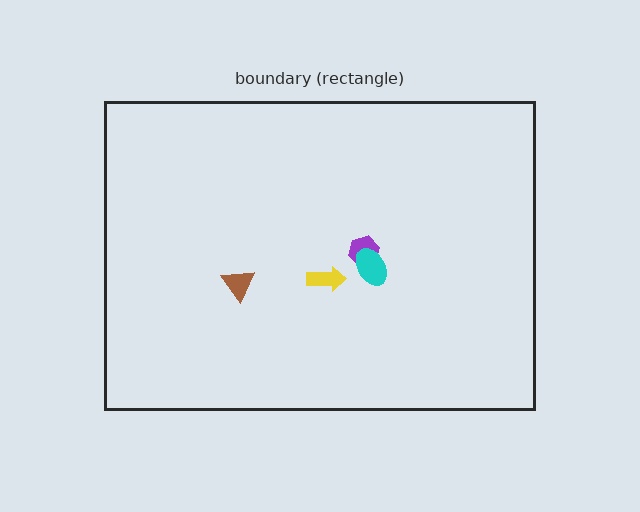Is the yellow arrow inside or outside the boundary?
Inside.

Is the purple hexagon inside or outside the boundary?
Inside.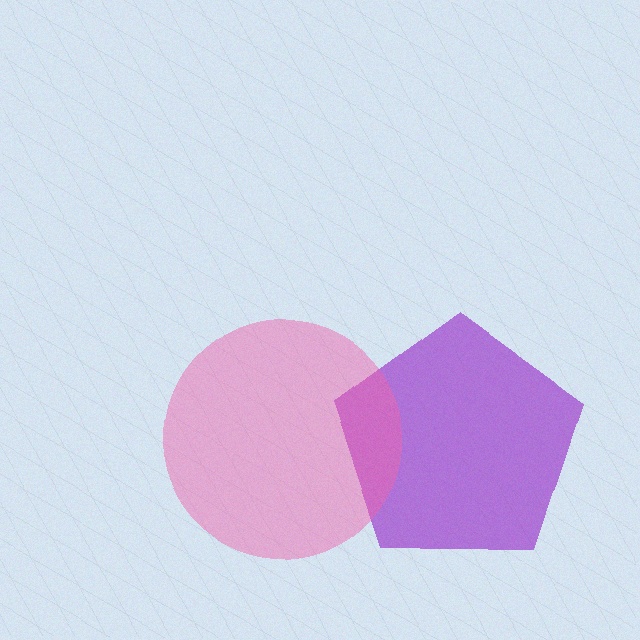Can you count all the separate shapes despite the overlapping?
Yes, there are 2 separate shapes.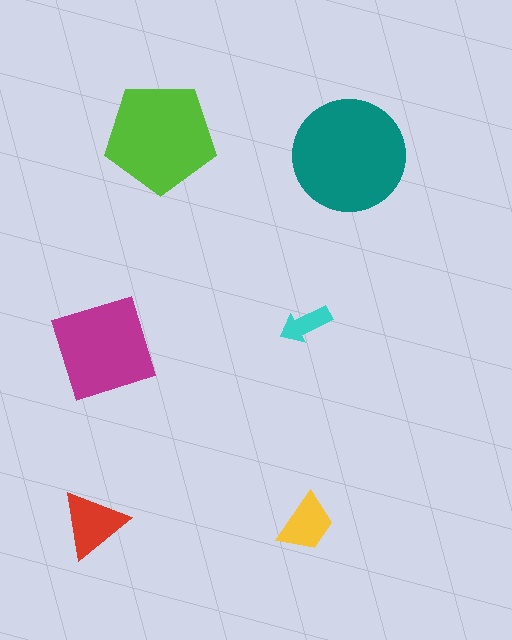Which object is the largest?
The teal circle.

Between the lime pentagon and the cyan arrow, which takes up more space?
The lime pentagon.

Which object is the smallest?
The cyan arrow.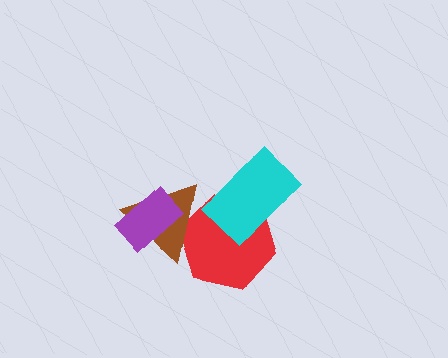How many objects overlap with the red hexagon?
2 objects overlap with the red hexagon.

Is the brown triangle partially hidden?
Yes, it is partially covered by another shape.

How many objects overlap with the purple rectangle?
1 object overlaps with the purple rectangle.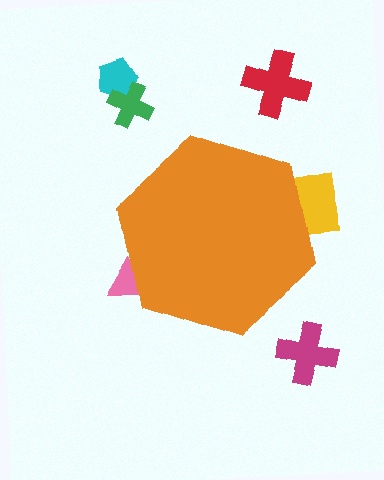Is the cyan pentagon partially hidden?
No, the cyan pentagon is fully visible.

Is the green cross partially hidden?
No, the green cross is fully visible.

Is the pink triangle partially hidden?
Yes, the pink triangle is partially hidden behind the orange hexagon.